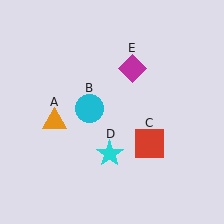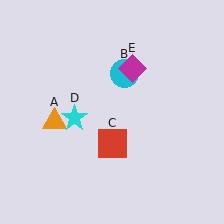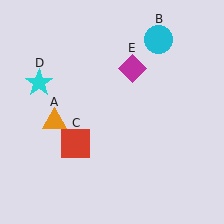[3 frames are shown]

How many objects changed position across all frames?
3 objects changed position: cyan circle (object B), red square (object C), cyan star (object D).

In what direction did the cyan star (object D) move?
The cyan star (object D) moved up and to the left.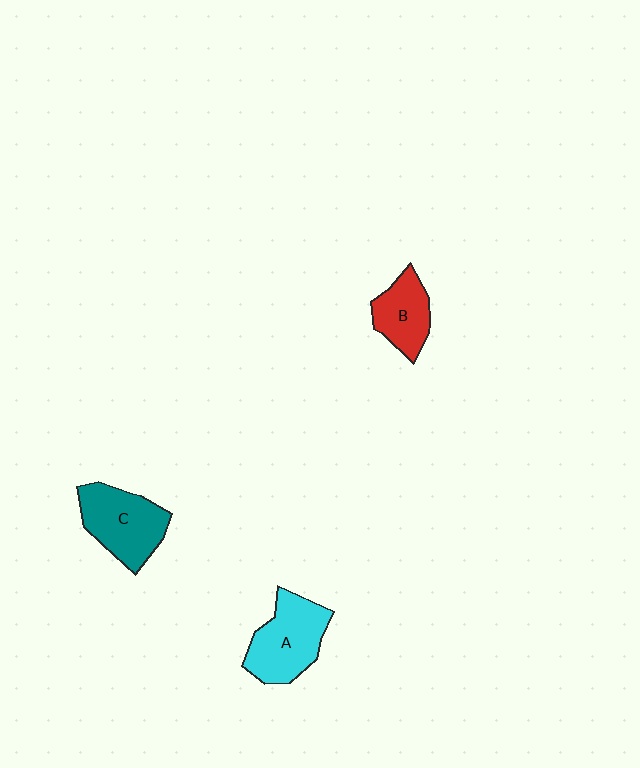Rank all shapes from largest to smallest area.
From largest to smallest: A (cyan), C (teal), B (red).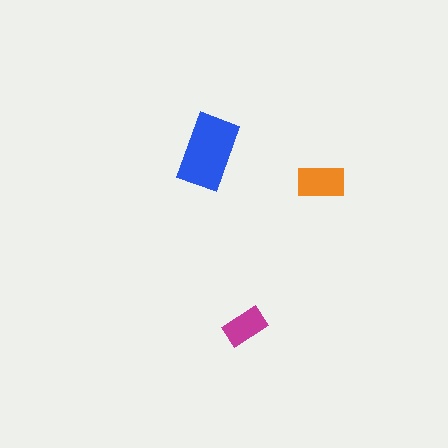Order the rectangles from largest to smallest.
the blue one, the orange one, the magenta one.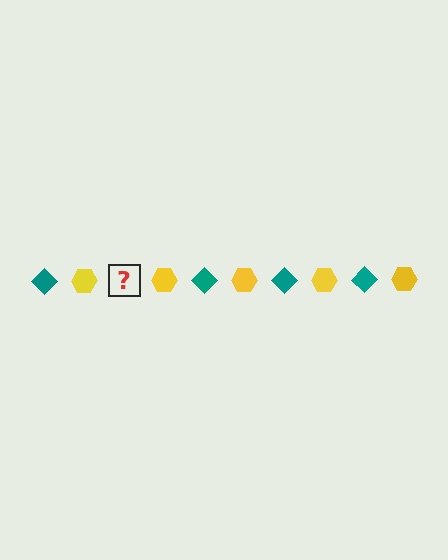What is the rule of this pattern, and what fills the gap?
The rule is that the pattern alternates between teal diamond and yellow hexagon. The gap should be filled with a teal diamond.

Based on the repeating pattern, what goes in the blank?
The blank should be a teal diamond.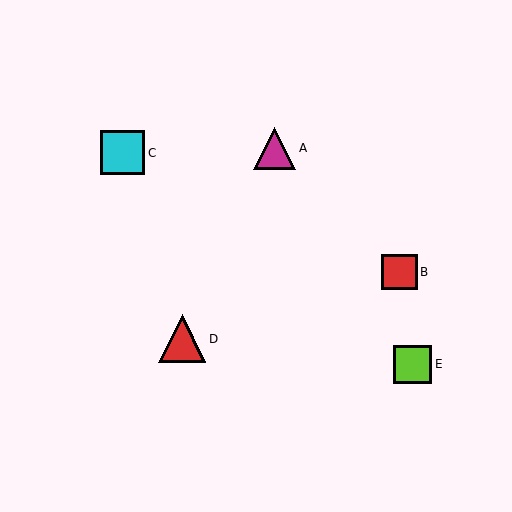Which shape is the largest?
The red triangle (labeled D) is the largest.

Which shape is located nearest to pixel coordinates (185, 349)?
The red triangle (labeled D) at (182, 339) is nearest to that location.